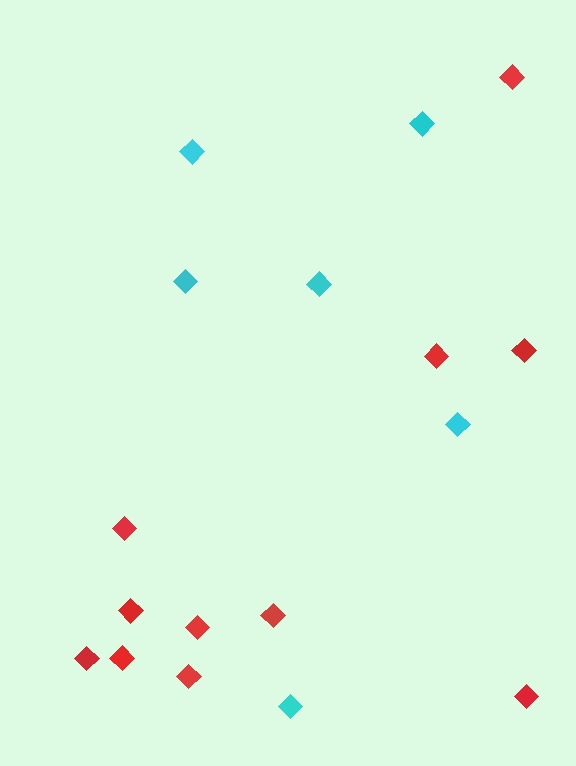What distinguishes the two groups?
There are 2 groups: one group of red diamonds (11) and one group of cyan diamonds (6).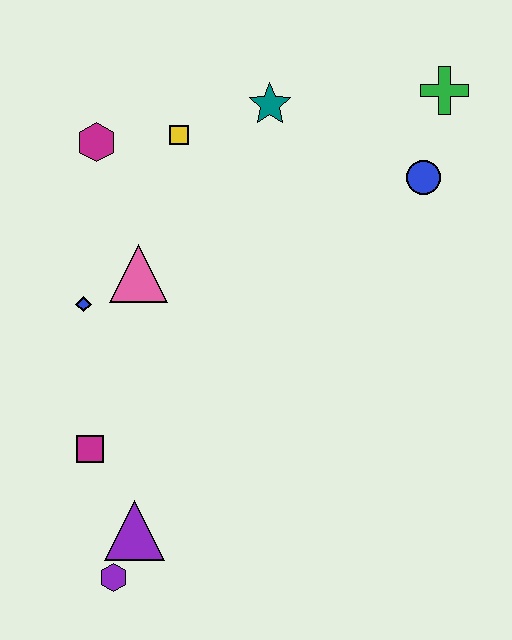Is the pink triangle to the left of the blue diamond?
No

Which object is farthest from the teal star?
The purple hexagon is farthest from the teal star.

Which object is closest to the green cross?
The blue circle is closest to the green cross.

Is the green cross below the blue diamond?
No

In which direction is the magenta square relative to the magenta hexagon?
The magenta square is below the magenta hexagon.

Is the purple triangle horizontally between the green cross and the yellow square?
No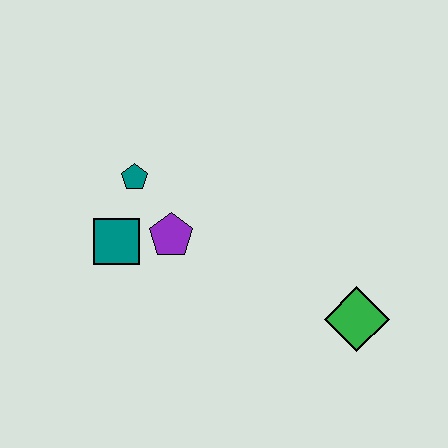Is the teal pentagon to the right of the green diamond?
No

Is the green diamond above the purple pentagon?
No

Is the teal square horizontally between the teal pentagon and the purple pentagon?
No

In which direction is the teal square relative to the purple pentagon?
The teal square is to the left of the purple pentagon.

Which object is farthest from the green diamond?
The teal pentagon is farthest from the green diamond.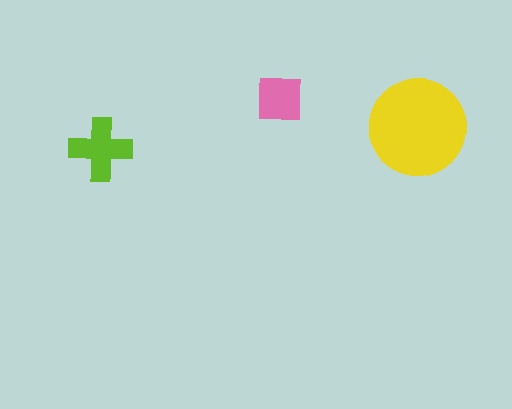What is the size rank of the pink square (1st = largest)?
3rd.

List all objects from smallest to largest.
The pink square, the lime cross, the yellow circle.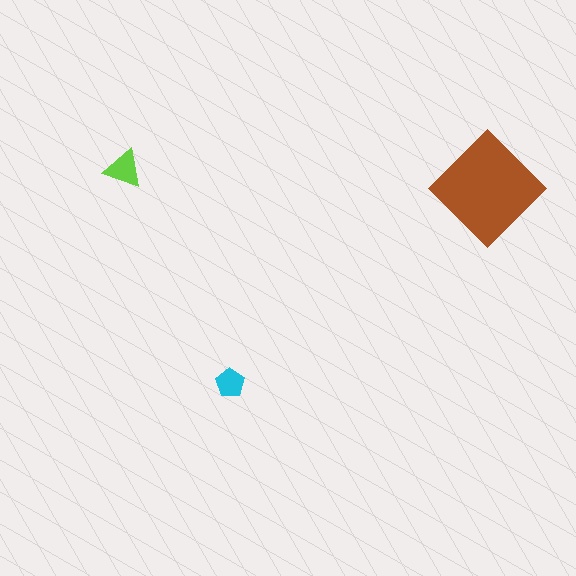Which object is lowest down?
The cyan pentagon is bottommost.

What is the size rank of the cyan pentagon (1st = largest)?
3rd.